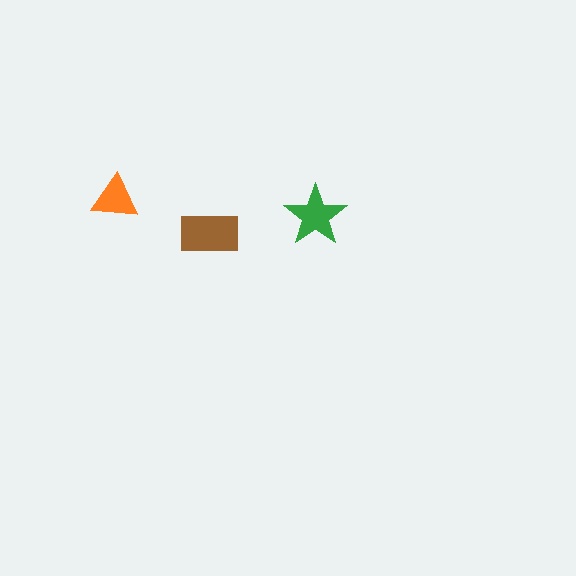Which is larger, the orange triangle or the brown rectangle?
The brown rectangle.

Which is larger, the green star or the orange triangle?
The green star.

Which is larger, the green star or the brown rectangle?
The brown rectangle.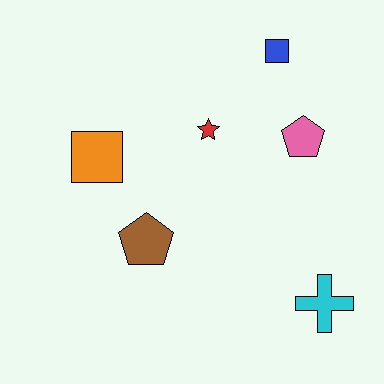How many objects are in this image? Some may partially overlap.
There are 6 objects.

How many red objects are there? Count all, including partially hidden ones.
There is 1 red object.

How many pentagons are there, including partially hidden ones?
There are 2 pentagons.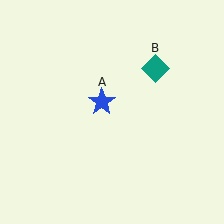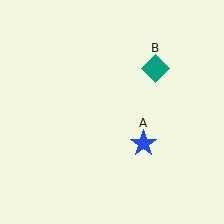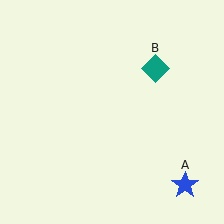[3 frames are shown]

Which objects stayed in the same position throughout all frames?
Teal diamond (object B) remained stationary.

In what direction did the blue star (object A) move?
The blue star (object A) moved down and to the right.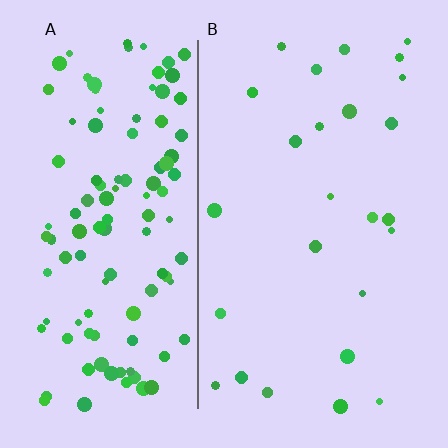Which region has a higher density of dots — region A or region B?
A (the left).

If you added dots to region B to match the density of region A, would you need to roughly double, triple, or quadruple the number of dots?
Approximately quadruple.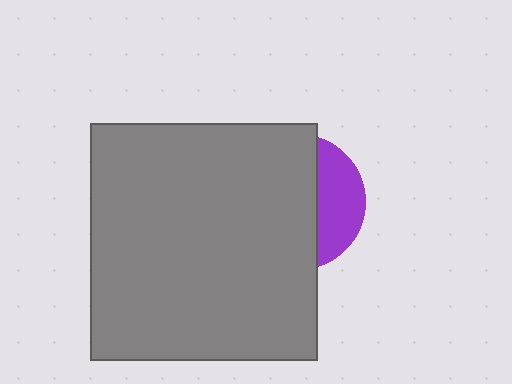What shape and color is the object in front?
The object in front is a gray rectangle.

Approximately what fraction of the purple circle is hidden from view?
Roughly 68% of the purple circle is hidden behind the gray rectangle.